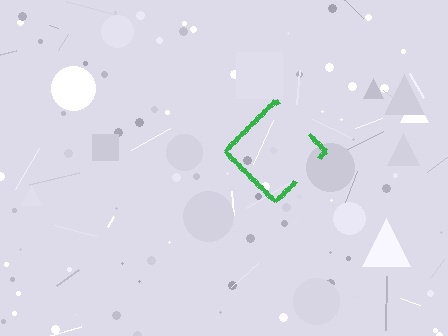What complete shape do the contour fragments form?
The contour fragments form a diamond.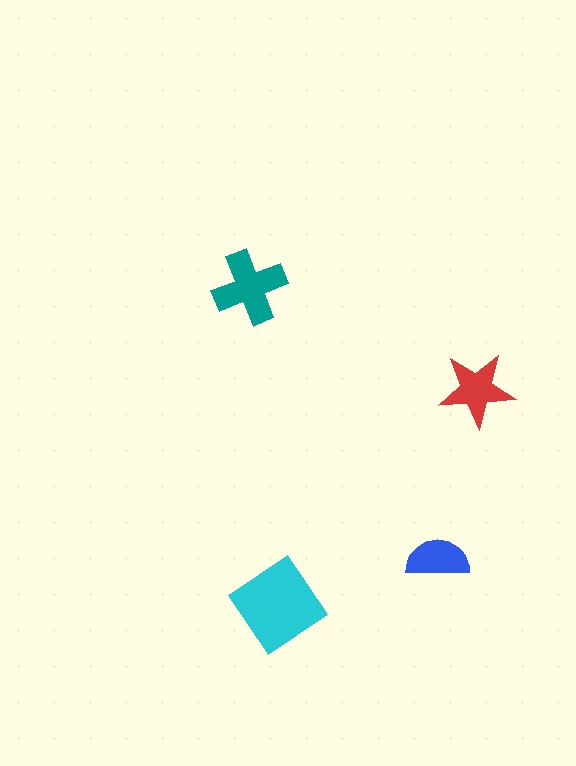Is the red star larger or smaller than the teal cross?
Smaller.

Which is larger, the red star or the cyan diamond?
The cyan diamond.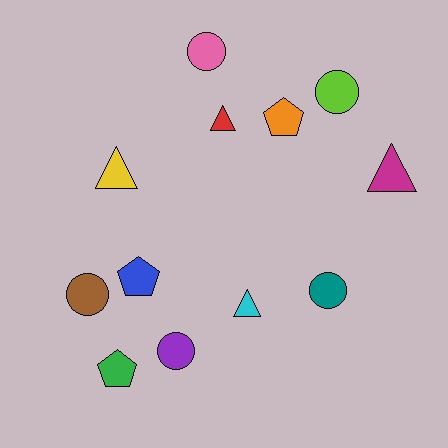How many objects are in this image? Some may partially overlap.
There are 12 objects.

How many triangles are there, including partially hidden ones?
There are 4 triangles.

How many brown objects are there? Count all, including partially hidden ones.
There is 1 brown object.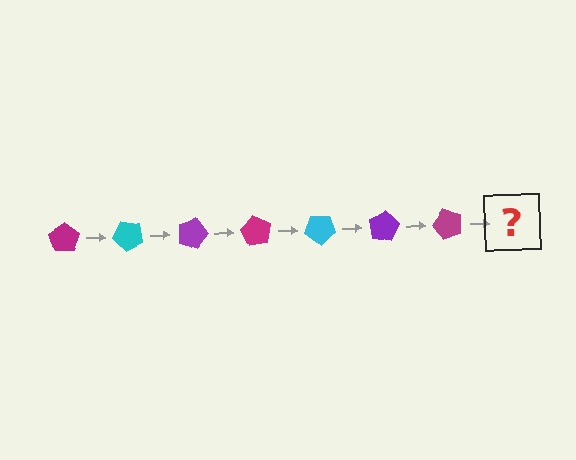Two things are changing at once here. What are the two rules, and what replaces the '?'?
The two rules are that it rotates 45 degrees each step and the color cycles through magenta, cyan, and purple. The '?' should be a cyan pentagon, rotated 315 degrees from the start.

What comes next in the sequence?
The next element should be a cyan pentagon, rotated 315 degrees from the start.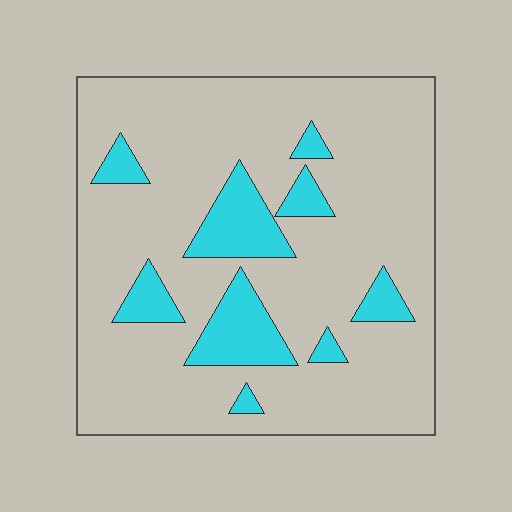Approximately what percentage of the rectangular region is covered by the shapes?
Approximately 15%.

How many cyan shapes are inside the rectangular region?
9.